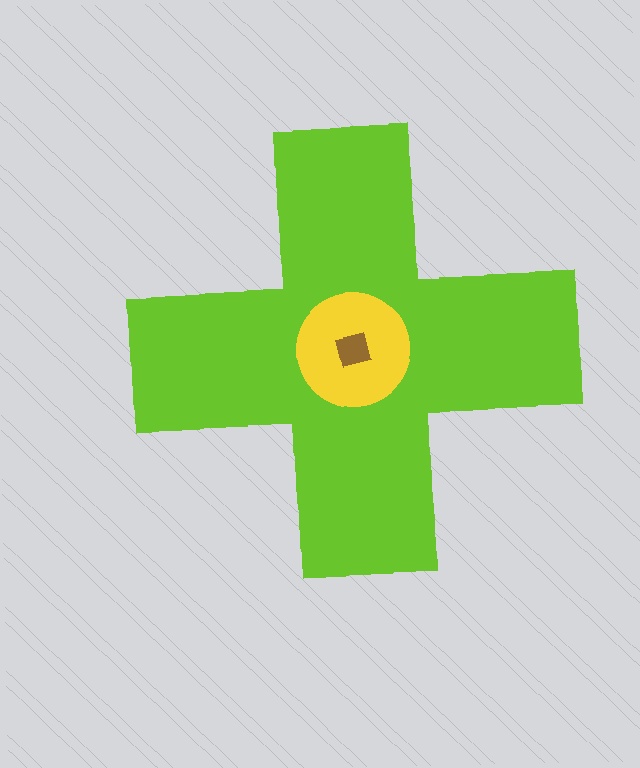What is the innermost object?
The brown square.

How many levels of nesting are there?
3.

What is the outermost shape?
The lime cross.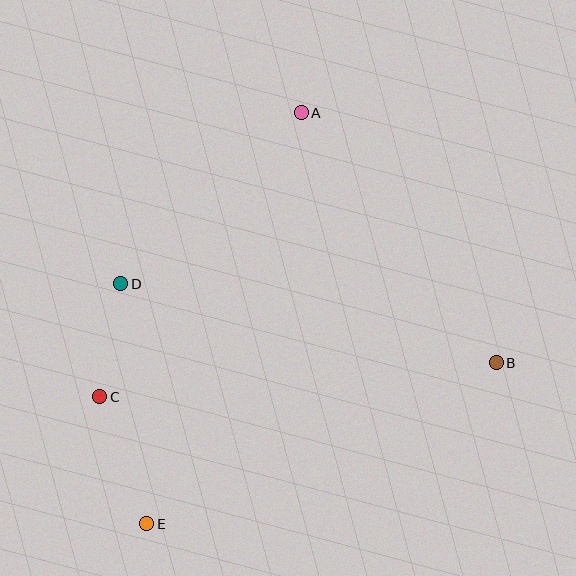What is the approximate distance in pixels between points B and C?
The distance between B and C is approximately 398 pixels.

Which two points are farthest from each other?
Points A and E are farthest from each other.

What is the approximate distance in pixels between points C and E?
The distance between C and E is approximately 135 pixels.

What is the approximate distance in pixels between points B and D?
The distance between B and D is approximately 383 pixels.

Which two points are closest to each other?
Points C and D are closest to each other.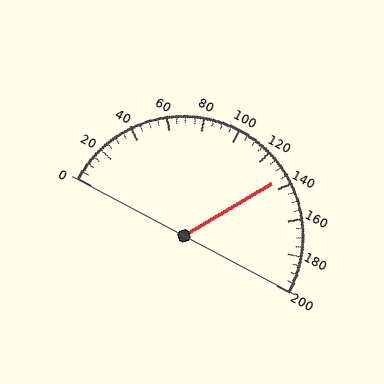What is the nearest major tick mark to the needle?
The nearest major tick mark is 140.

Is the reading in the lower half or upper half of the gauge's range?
The reading is in the upper half of the range (0 to 200).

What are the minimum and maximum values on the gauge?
The gauge ranges from 0 to 200.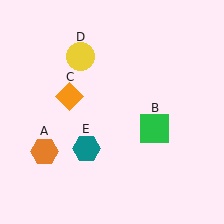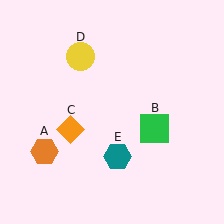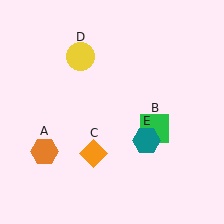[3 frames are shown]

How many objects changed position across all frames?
2 objects changed position: orange diamond (object C), teal hexagon (object E).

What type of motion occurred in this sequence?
The orange diamond (object C), teal hexagon (object E) rotated counterclockwise around the center of the scene.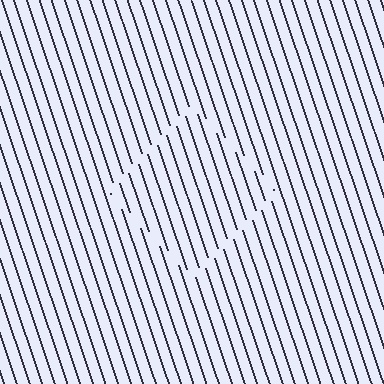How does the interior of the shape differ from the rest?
The interior of the shape contains the same grating, shifted by half a period — the contour is defined by the phase discontinuity where line-ends from the inner and outer gratings abut.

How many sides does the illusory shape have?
4 sides — the line-ends trace a square.